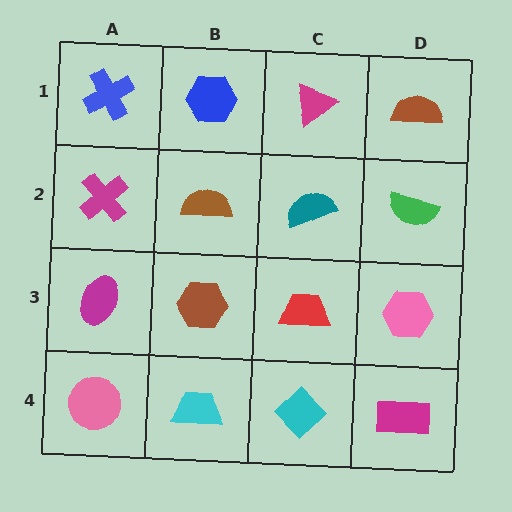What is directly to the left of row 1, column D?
A magenta triangle.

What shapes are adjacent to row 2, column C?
A magenta triangle (row 1, column C), a red trapezoid (row 3, column C), a brown semicircle (row 2, column B), a green semicircle (row 2, column D).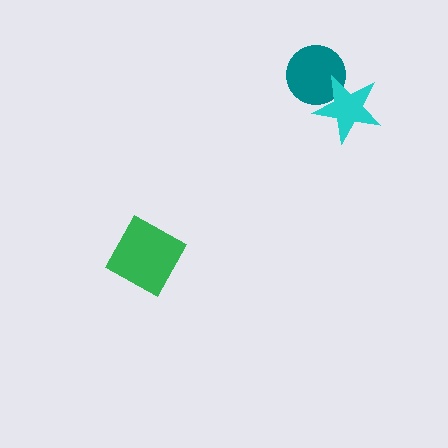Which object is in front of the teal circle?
The cyan star is in front of the teal circle.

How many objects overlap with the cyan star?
1 object overlaps with the cyan star.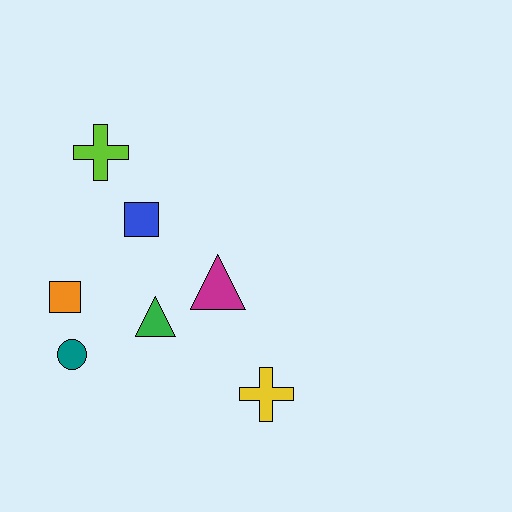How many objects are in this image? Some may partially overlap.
There are 7 objects.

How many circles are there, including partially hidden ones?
There is 1 circle.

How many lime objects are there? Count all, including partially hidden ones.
There is 1 lime object.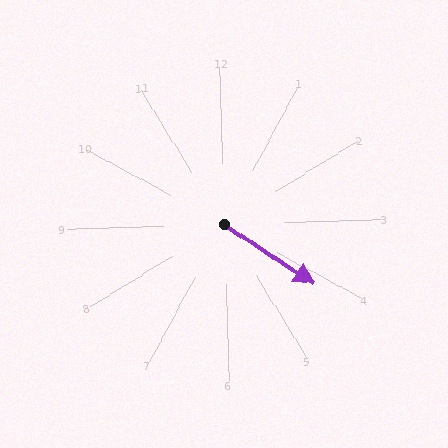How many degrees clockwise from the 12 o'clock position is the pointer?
Approximately 125 degrees.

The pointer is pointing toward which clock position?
Roughly 4 o'clock.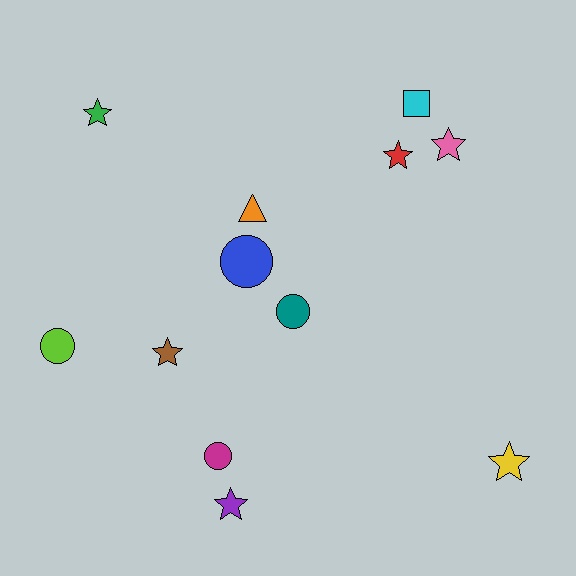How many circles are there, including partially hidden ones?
There are 4 circles.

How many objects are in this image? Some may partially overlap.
There are 12 objects.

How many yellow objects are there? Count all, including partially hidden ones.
There is 1 yellow object.